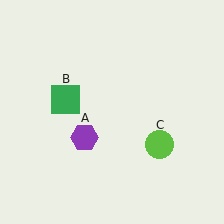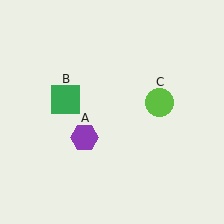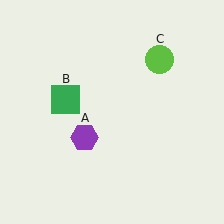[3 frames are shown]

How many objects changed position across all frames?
1 object changed position: lime circle (object C).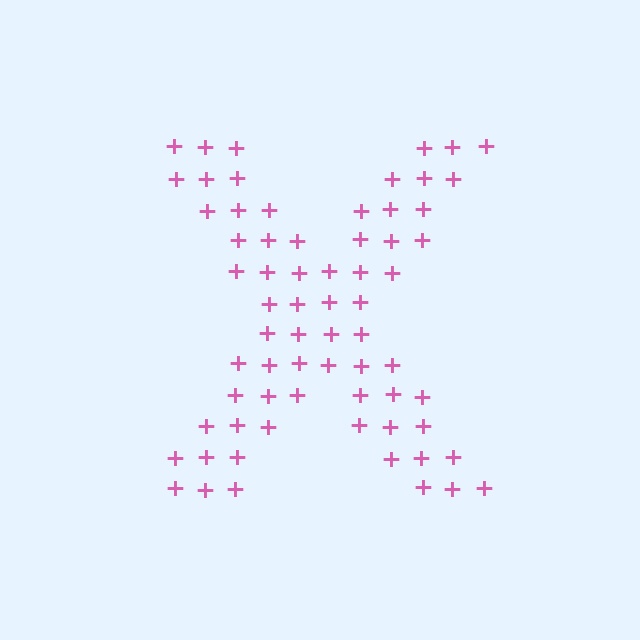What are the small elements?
The small elements are plus signs.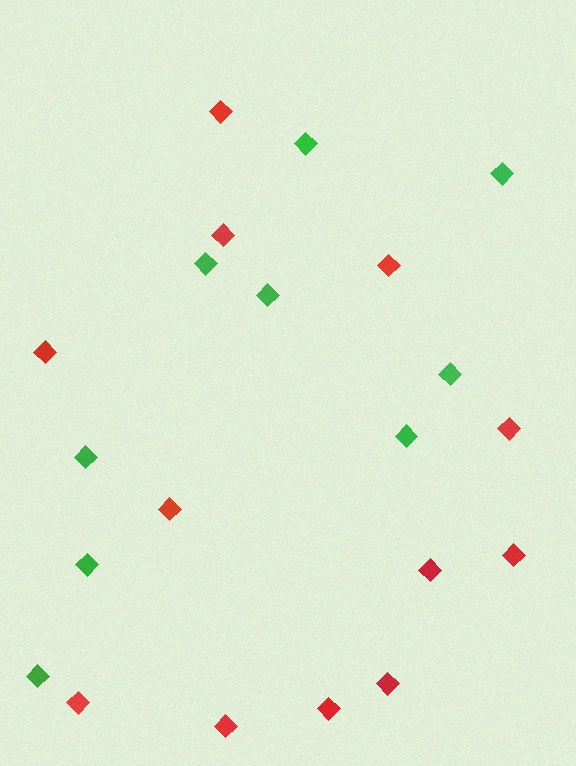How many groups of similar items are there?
There are 2 groups: one group of red diamonds (12) and one group of green diamonds (9).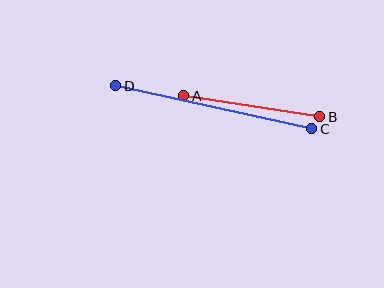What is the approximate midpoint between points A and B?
The midpoint is at approximately (252, 106) pixels.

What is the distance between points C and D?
The distance is approximately 200 pixels.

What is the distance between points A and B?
The distance is approximately 138 pixels.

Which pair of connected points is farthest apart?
Points C and D are farthest apart.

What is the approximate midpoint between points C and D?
The midpoint is at approximately (214, 107) pixels.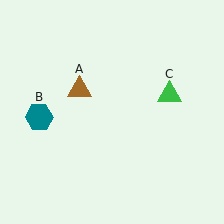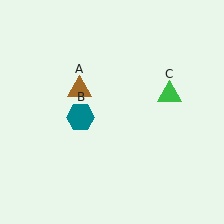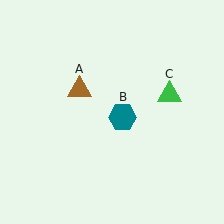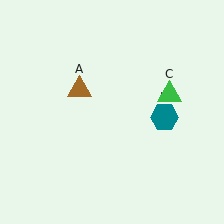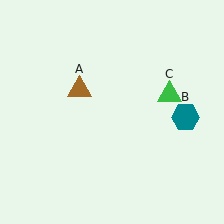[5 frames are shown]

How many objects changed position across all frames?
1 object changed position: teal hexagon (object B).